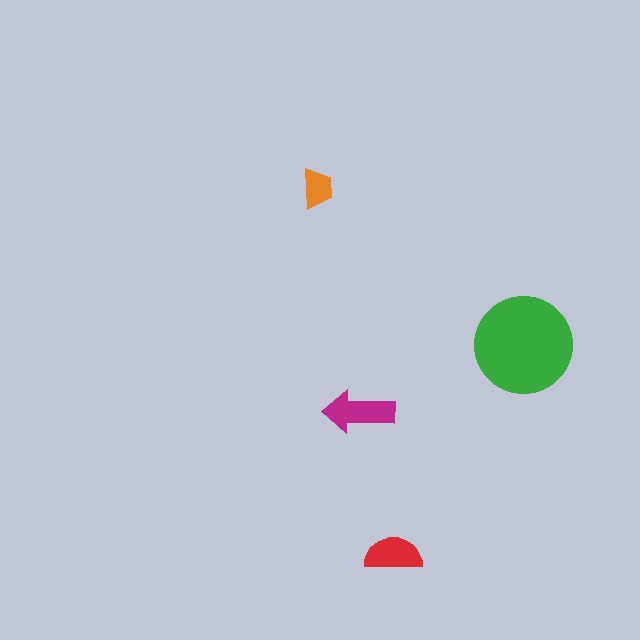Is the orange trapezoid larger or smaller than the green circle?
Smaller.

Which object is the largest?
The green circle.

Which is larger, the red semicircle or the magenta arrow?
The magenta arrow.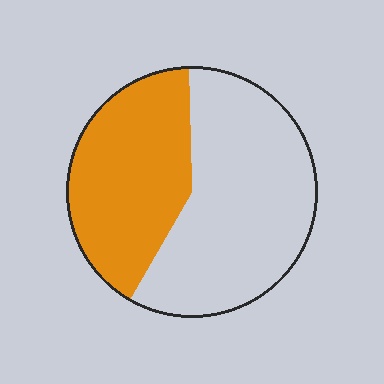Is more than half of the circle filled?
No.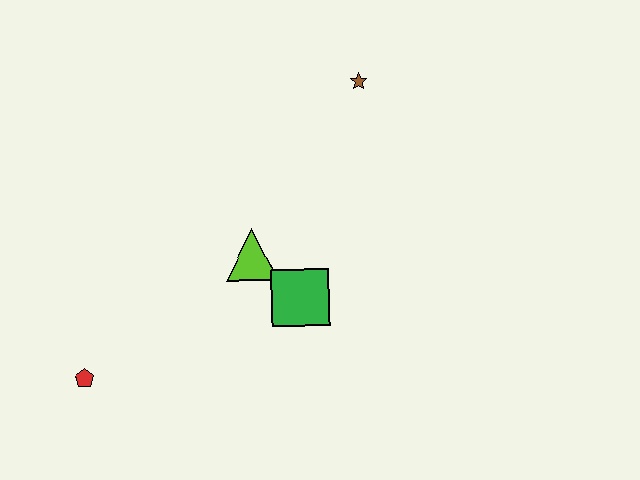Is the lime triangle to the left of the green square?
Yes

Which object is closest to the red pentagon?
The lime triangle is closest to the red pentagon.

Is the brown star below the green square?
No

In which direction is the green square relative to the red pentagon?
The green square is to the right of the red pentagon.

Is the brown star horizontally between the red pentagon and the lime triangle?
No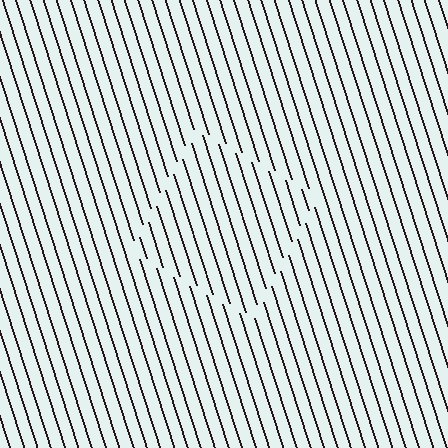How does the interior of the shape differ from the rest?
The interior of the shape contains the same grating, shifted by half a period — the contour is defined by the phase discontinuity where line-ends from the inner and outer gratings abut.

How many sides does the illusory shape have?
4 sides — the line-ends trace a square.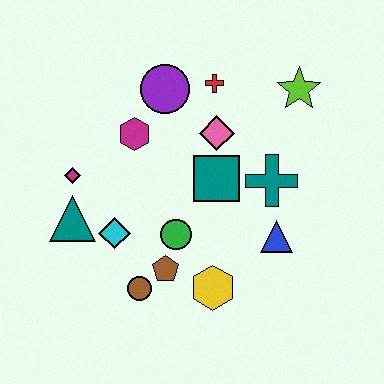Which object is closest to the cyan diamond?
The teal triangle is closest to the cyan diamond.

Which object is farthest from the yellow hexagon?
The lime star is farthest from the yellow hexagon.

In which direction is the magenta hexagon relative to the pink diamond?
The magenta hexagon is to the left of the pink diamond.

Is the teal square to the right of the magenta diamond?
Yes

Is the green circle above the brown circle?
Yes